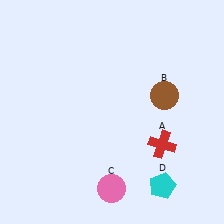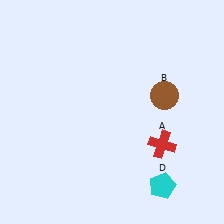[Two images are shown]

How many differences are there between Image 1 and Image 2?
There is 1 difference between the two images.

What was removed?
The pink circle (C) was removed in Image 2.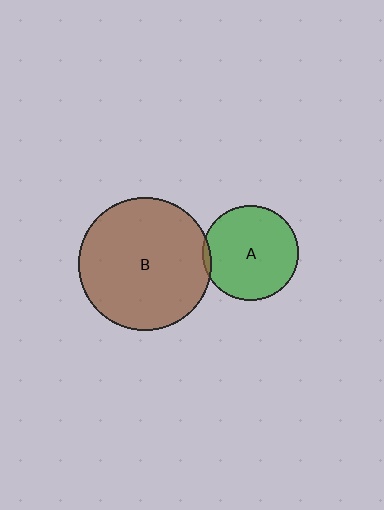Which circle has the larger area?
Circle B (brown).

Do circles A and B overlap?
Yes.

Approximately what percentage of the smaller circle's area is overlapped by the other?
Approximately 5%.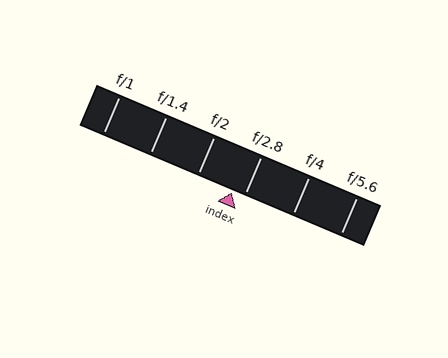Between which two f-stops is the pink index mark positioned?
The index mark is between f/2 and f/2.8.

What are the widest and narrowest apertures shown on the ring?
The widest aperture shown is f/1 and the narrowest is f/5.6.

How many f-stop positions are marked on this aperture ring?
There are 6 f-stop positions marked.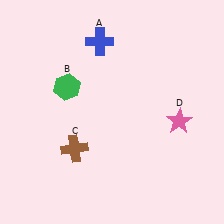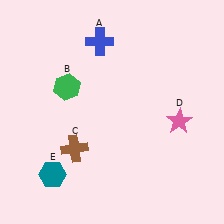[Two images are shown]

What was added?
A teal hexagon (E) was added in Image 2.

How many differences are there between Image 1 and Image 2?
There is 1 difference between the two images.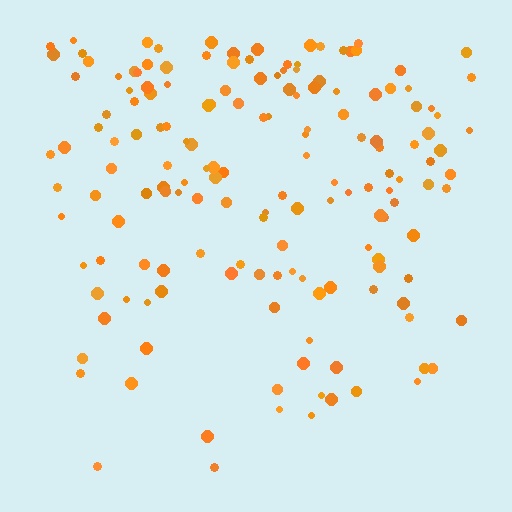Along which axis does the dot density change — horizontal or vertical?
Vertical.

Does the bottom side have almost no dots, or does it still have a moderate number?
Still a moderate number, just noticeably fewer than the top.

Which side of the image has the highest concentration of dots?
The top.